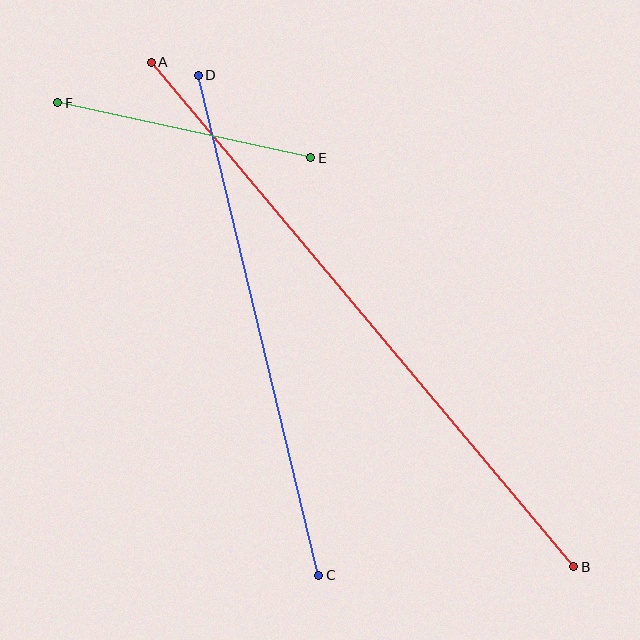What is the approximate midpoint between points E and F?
The midpoint is at approximately (184, 130) pixels.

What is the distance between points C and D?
The distance is approximately 515 pixels.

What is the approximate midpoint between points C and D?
The midpoint is at approximately (259, 325) pixels.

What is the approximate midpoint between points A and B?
The midpoint is at approximately (363, 314) pixels.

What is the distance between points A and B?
The distance is approximately 658 pixels.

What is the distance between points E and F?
The distance is approximately 259 pixels.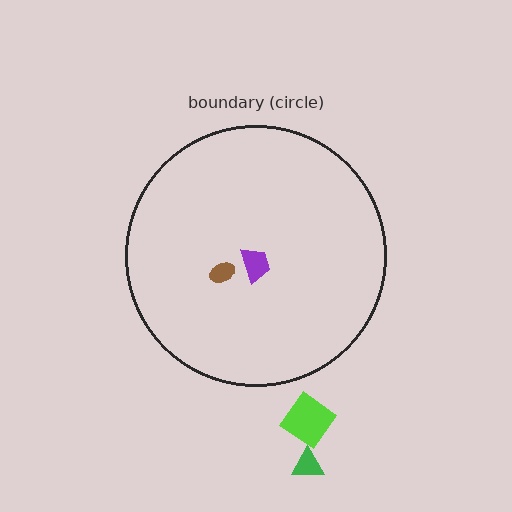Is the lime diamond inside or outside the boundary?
Outside.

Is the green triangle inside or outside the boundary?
Outside.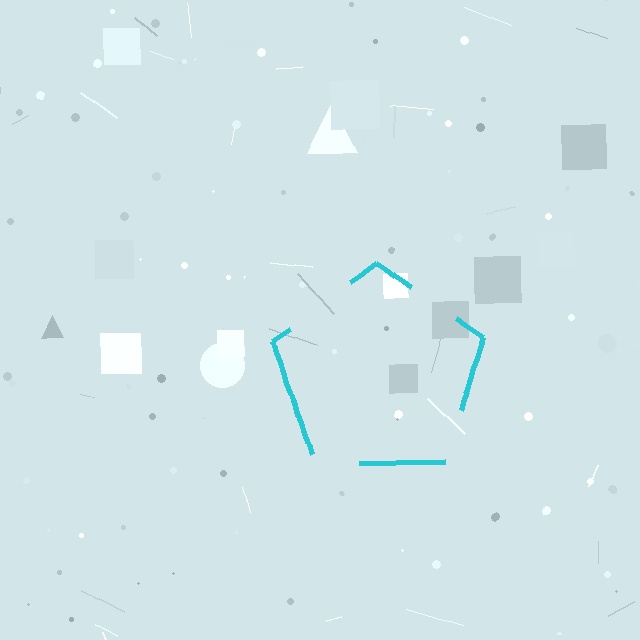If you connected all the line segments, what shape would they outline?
They would outline a pentagon.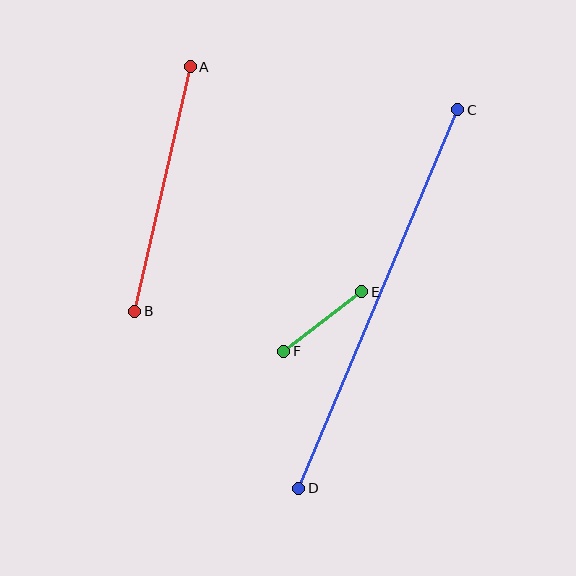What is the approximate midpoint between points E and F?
The midpoint is at approximately (323, 321) pixels.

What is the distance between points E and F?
The distance is approximately 98 pixels.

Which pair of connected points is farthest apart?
Points C and D are farthest apart.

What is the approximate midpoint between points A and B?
The midpoint is at approximately (162, 189) pixels.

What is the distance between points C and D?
The distance is approximately 411 pixels.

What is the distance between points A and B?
The distance is approximately 251 pixels.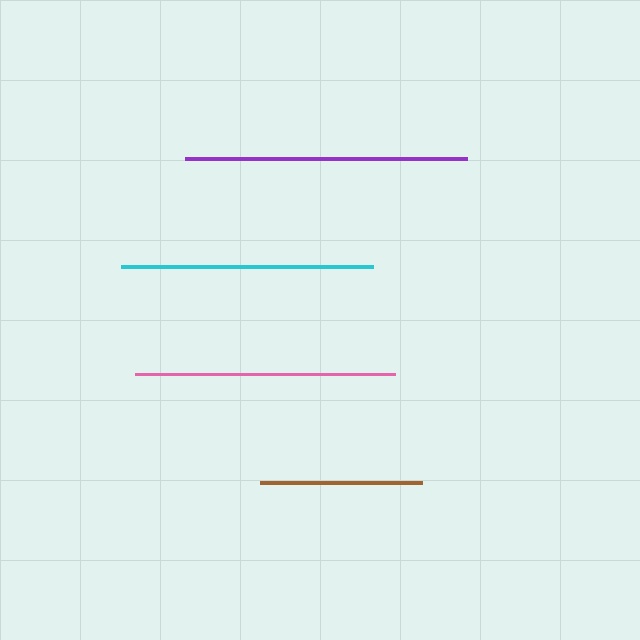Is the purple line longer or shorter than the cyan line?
The purple line is longer than the cyan line.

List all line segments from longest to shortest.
From longest to shortest: purple, pink, cyan, brown.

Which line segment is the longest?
The purple line is the longest at approximately 282 pixels.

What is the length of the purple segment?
The purple segment is approximately 282 pixels long.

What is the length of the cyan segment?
The cyan segment is approximately 252 pixels long.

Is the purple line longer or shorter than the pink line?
The purple line is longer than the pink line.